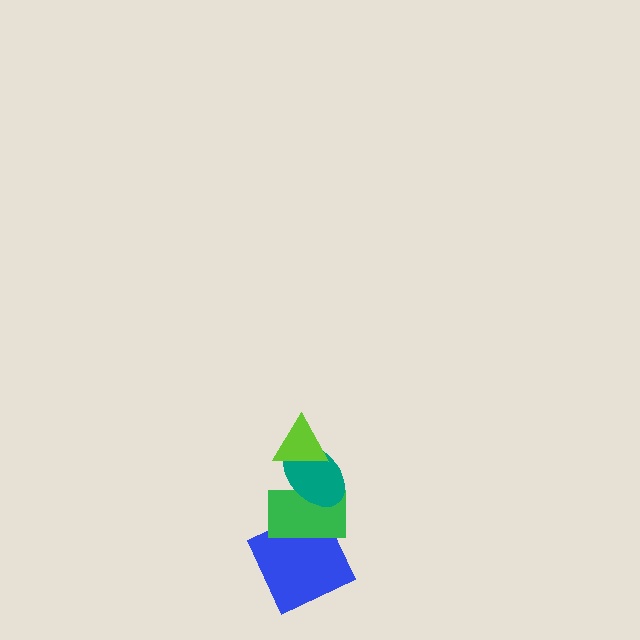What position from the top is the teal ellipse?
The teal ellipse is 2nd from the top.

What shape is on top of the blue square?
The green rectangle is on top of the blue square.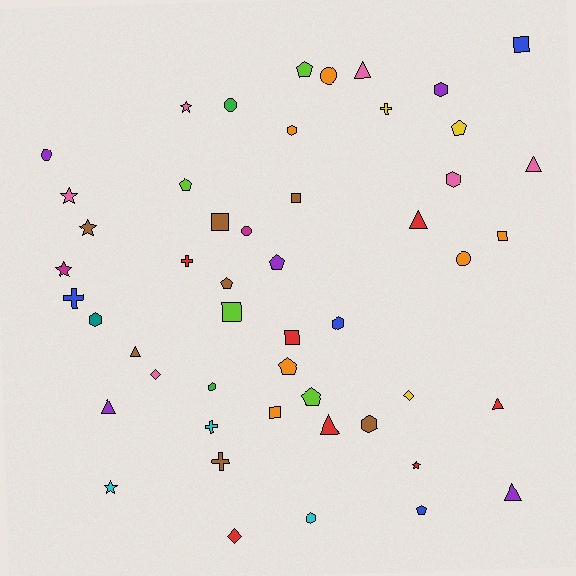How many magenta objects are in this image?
There are 2 magenta objects.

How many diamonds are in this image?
There are 3 diamonds.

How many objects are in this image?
There are 50 objects.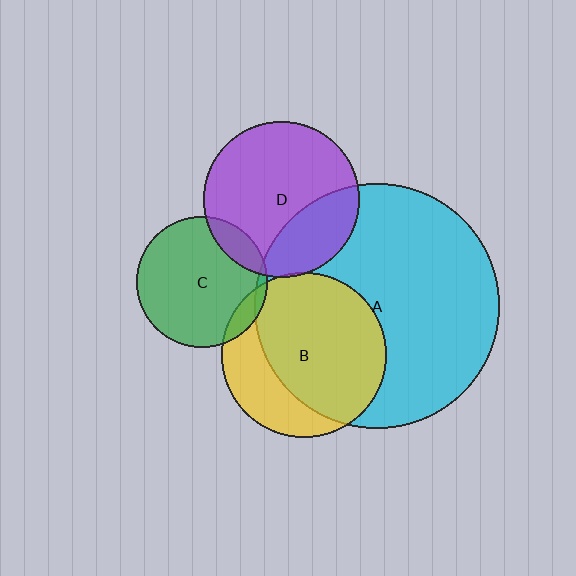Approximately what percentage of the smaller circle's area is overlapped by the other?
Approximately 5%.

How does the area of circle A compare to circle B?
Approximately 2.2 times.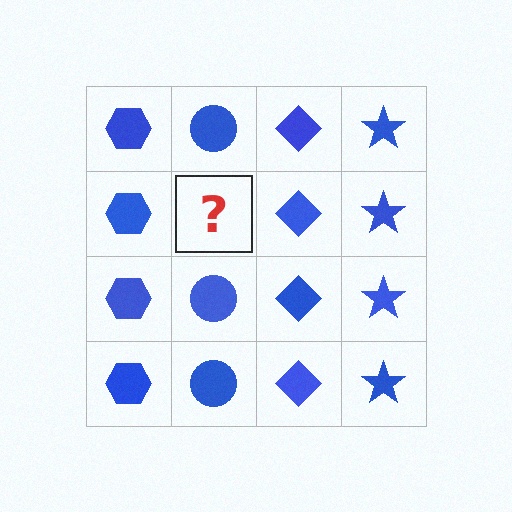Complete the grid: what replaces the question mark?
The question mark should be replaced with a blue circle.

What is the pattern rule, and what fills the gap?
The rule is that each column has a consistent shape. The gap should be filled with a blue circle.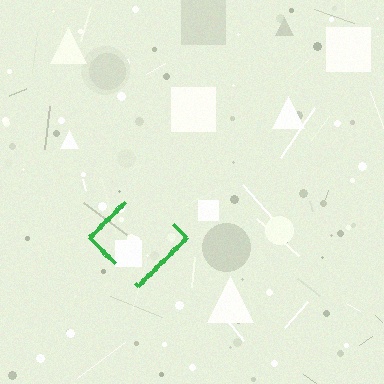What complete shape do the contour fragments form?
The contour fragments form a diamond.